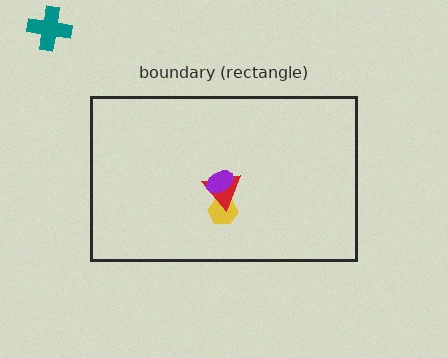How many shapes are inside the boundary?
3 inside, 1 outside.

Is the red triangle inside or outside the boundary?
Inside.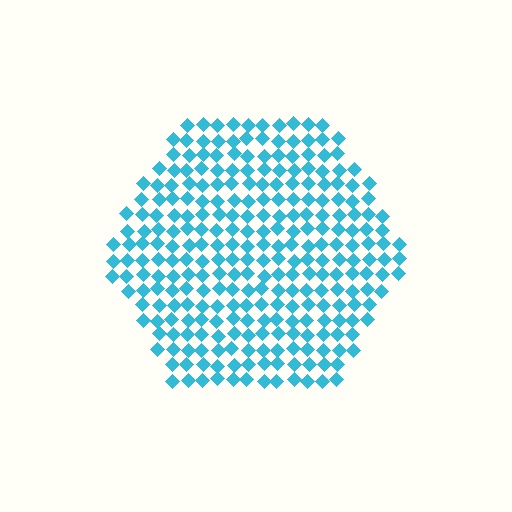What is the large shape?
The large shape is a hexagon.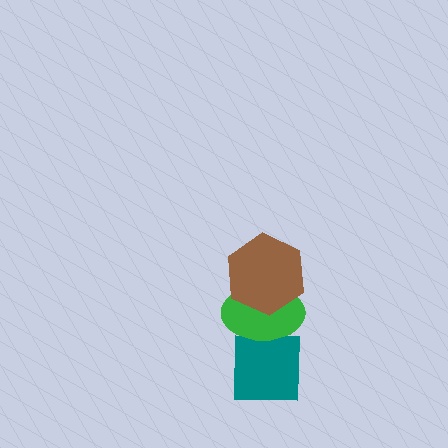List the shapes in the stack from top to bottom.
From top to bottom: the brown hexagon, the green ellipse, the teal square.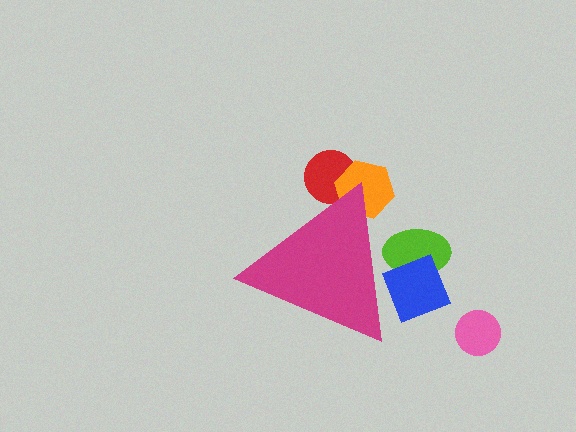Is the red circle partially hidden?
Yes, the red circle is partially hidden behind the magenta triangle.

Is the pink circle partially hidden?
No, the pink circle is fully visible.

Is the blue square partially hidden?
Yes, the blue square is partially hidden behind the magenta triangle.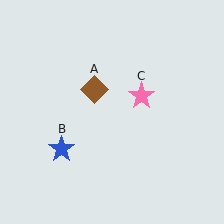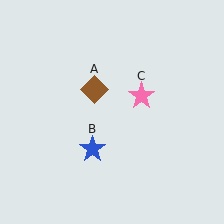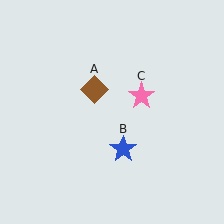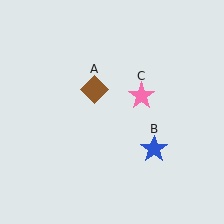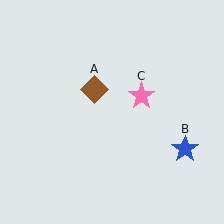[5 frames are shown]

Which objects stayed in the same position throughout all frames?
Brown diamond (object A) and pink star (object C) remained stationary.